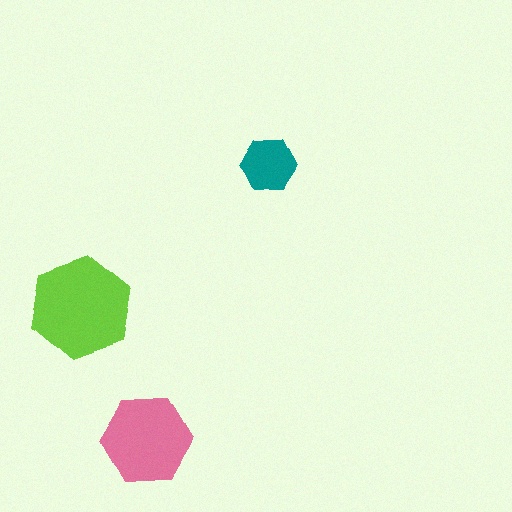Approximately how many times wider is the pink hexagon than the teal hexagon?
About 1.5 times wider.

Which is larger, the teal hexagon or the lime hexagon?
The lime one.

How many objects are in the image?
There are 3 objects in the image.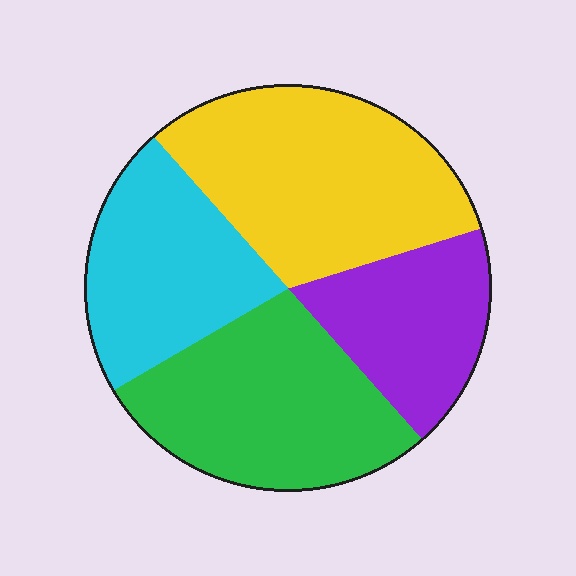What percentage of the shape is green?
Green takes up about one quarter (1/4) of the shape.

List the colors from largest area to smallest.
From largest to smallest: yellow, green, cyan, purple.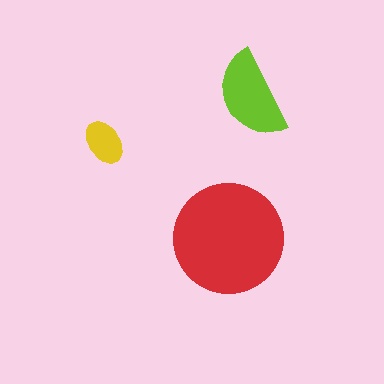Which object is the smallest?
The yellow ellipse.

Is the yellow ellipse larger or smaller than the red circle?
Smaller.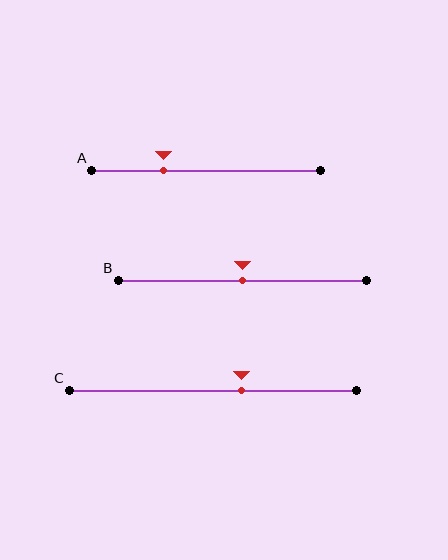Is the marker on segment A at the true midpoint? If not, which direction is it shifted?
No, the marker on segment A is shifted to the left by about 19% of the segment length.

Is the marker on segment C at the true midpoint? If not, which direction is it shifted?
No, the marker on segment C is shifted to the right by about 10% of the segment length.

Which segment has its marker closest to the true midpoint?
Segment B has its marker closest to the true midpoint.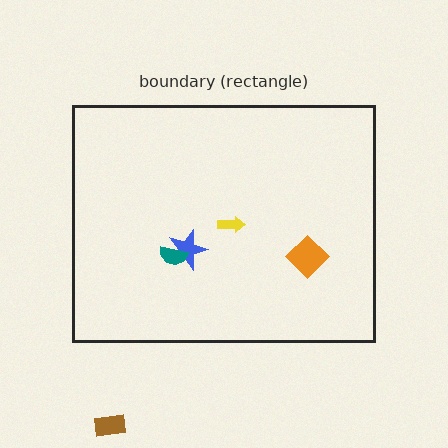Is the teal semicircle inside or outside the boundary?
Inside.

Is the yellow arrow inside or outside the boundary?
Inside.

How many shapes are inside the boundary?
4 inside, 1 outside.